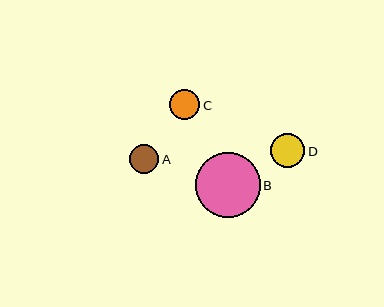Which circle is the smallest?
Circle A is the smallest with a size of approximately 30 pixels.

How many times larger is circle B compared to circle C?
Circle B is approximately 2.2 times the size of circle C.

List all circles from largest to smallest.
From largest to smallest: B, D, C, A.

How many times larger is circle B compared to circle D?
Circle B is approximately 1.9 times the size of circle D.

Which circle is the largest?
Circle B is the largest with a size of approximately 65 pixels.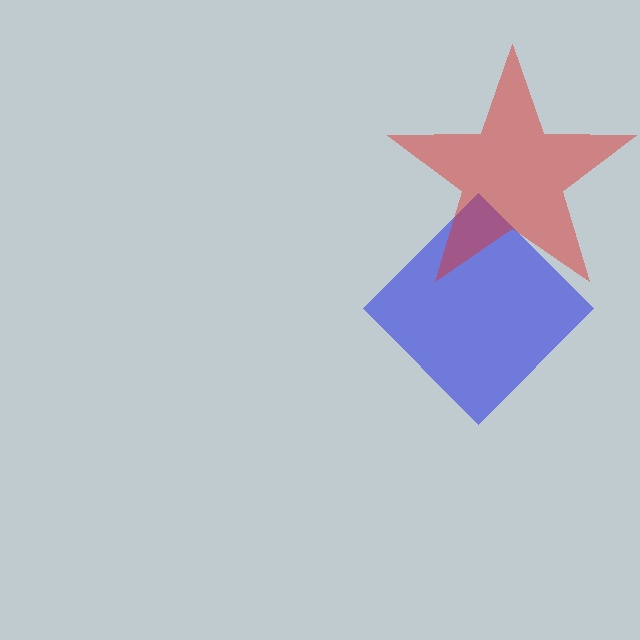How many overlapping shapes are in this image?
There are 2 overlapping shapes in the image.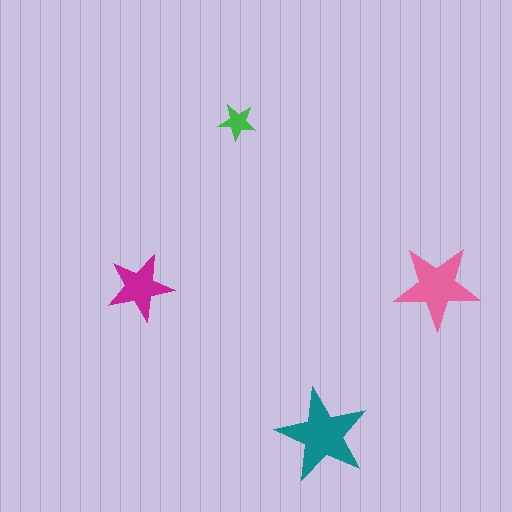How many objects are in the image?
There are 4 objects in the image.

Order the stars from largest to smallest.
the teal one, the pink one, the magenta one, the green one.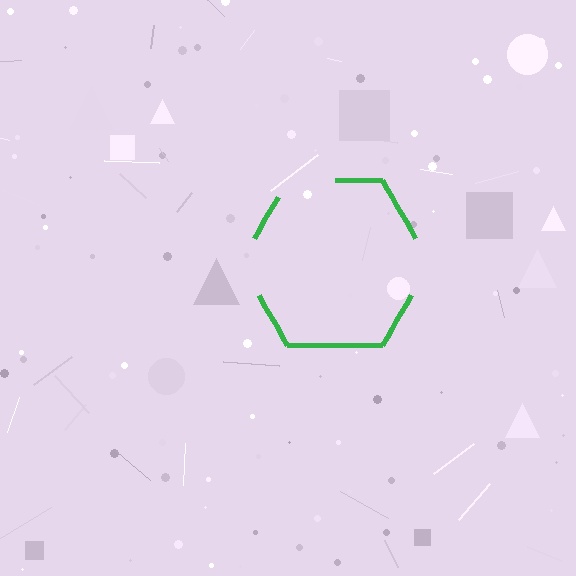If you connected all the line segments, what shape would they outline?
They would outline a hexagon.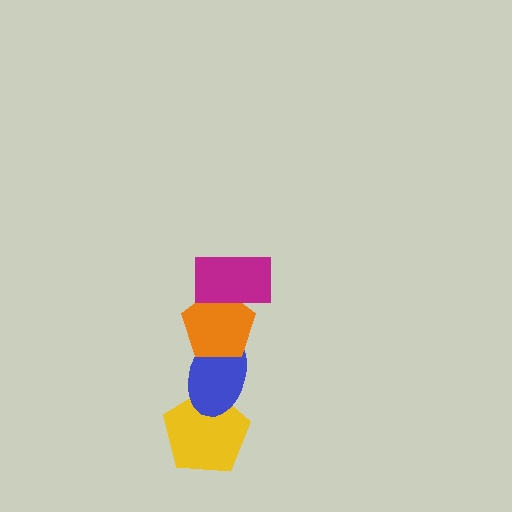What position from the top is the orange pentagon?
The orange pentagon is 2nd from the top.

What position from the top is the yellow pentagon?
The yellow pentagon is 4th from the top.